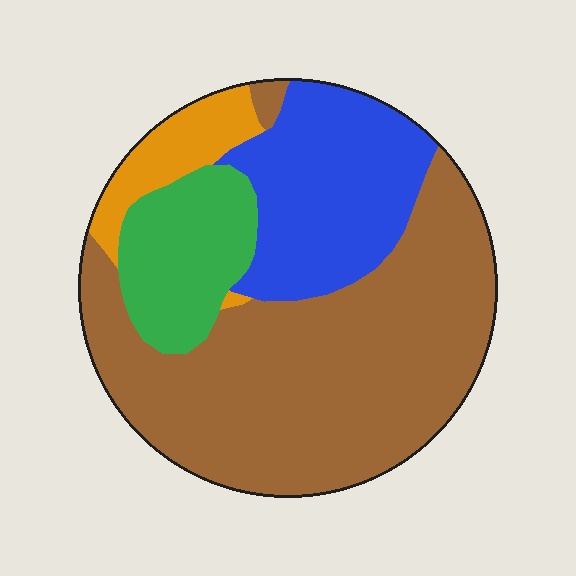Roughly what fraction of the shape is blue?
Blue takes up about one quarter (1/4) of the shape.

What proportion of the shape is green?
Green takes up less than a quarter of the shape.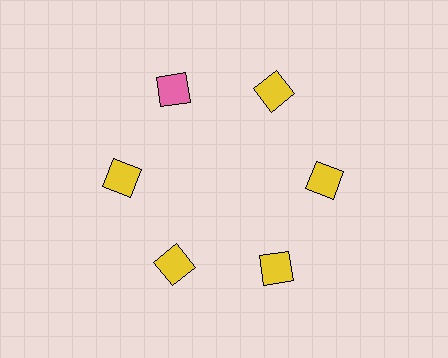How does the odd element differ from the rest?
It has a different color: pink instead of yellow.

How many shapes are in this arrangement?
There are 6 shapes arranged in a ring pattern.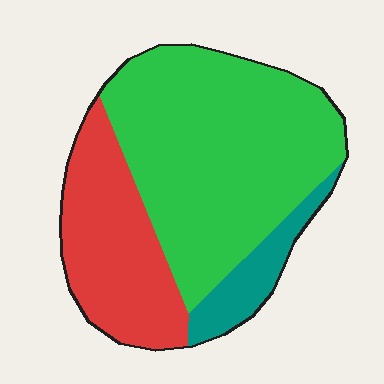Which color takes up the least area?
Teal, at roughly 10%.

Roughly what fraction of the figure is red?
Red covers about 30% of the figure.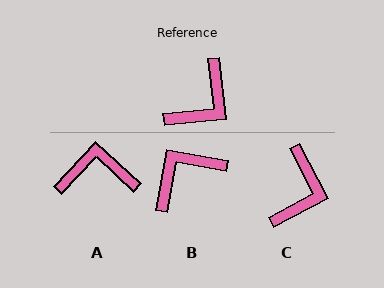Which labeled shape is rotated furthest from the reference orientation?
B, about 164 degrees away.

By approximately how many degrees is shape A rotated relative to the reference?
Approximately 131 degrees counter-clockwise.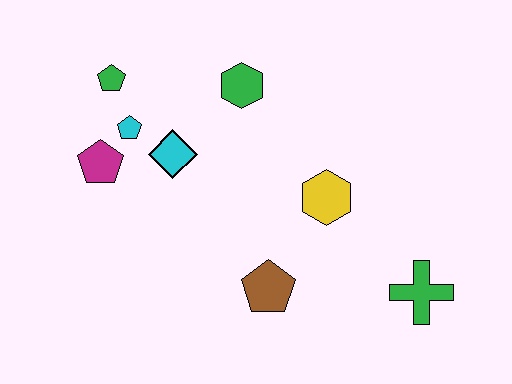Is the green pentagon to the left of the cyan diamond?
Yes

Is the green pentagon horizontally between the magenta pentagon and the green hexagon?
Yes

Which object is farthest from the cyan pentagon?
The green cross is farthest from the cyan pentagon.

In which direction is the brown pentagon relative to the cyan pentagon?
The brown pentagon is below the cyan pentagon.